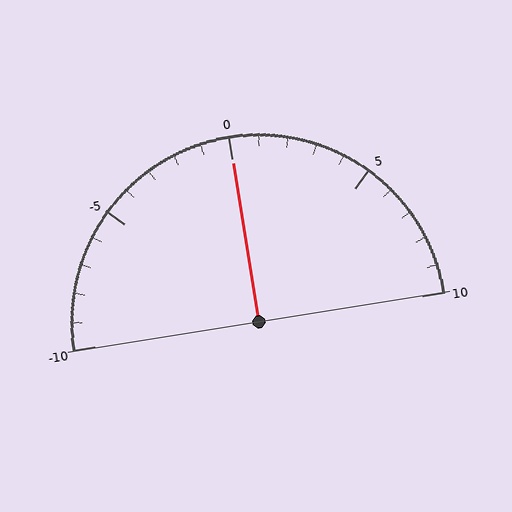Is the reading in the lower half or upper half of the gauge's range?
The reading is in the upper half of the range (-10 to 10).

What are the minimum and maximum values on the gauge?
The gauge ranges from -10 to 10.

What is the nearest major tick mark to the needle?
The nearest major tick mark is 0.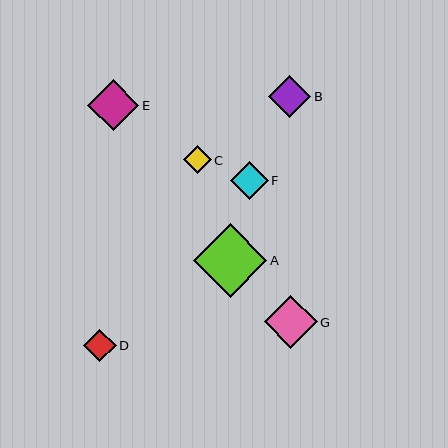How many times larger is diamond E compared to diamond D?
Diamond E is approximately 1.6 times the size of diamond D.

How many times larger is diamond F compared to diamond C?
Diamond F is approximately 1.4 times the size of diamond C.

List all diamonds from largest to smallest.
From largest to smallest: A, G, E, B, F, D, C.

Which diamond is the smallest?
Diamond C is the smallest with a size of approximately 28 pixels.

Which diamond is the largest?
Diamond A is the largest with a size of approximately 74 pixels.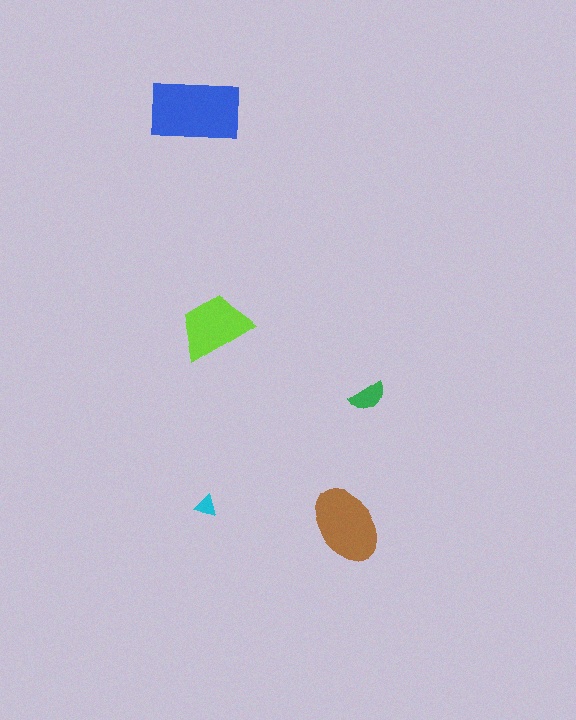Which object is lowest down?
The brown ellipse is bottommost.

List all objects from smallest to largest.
The cyan triangle, the green semicircle, the lime trapezoid, the brown ellipse, the blue rectangle.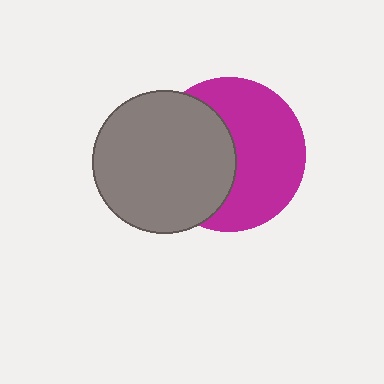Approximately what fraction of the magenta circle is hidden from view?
Roughly 44% of the magenta circle is hidden behind the gray circle.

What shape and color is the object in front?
The object in front is a gray circle.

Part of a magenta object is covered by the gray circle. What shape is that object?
It is a circle.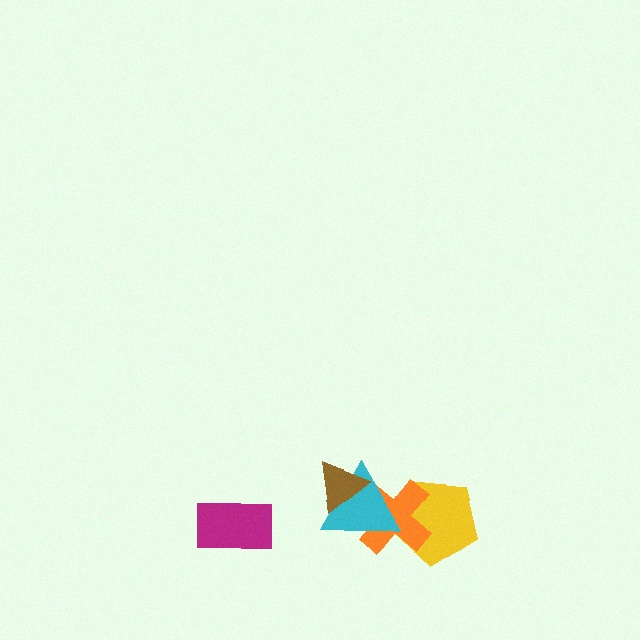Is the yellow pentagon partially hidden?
Yes, it is partially covered by another shape.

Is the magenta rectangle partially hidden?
No, no other shape covers it.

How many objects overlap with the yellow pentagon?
2 objects overlap with the yellow pentagon.